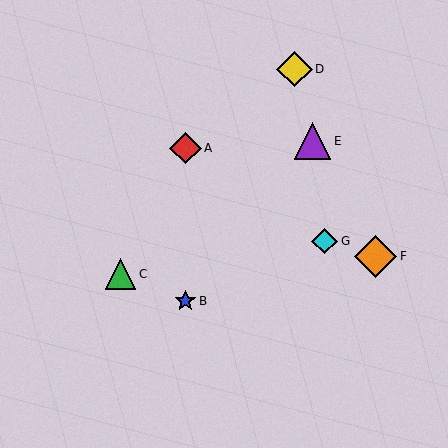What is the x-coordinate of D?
Object D is at x≈294.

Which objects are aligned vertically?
Objects A, B are aligned vertically.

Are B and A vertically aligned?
Yes, both are at x≈185.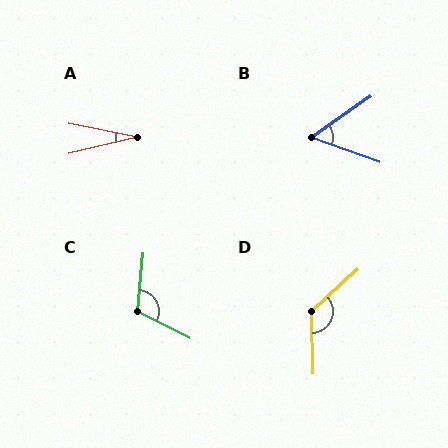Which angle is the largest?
D, at approximately 131 degrees.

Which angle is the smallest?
A, at approximately 25 degrees.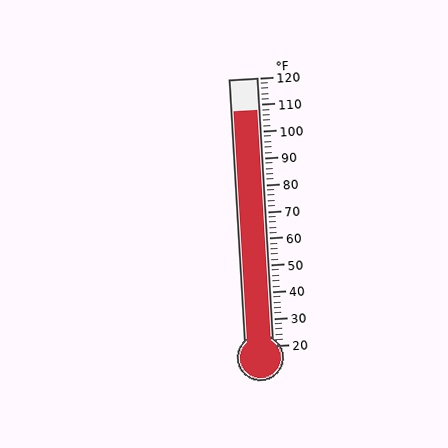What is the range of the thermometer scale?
The thermometer scale ranges from 20°F to 120°F.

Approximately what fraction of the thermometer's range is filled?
The thermometer is filled to approximately 90% of its range.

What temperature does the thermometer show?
The thermometer shows approximately 108°F.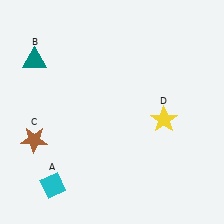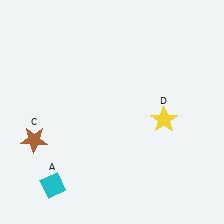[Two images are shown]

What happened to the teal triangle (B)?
The teal triangle (B) was removed in Image 2. It was in the top-left area of Image 1.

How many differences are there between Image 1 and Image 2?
There is 1 difference between the two images.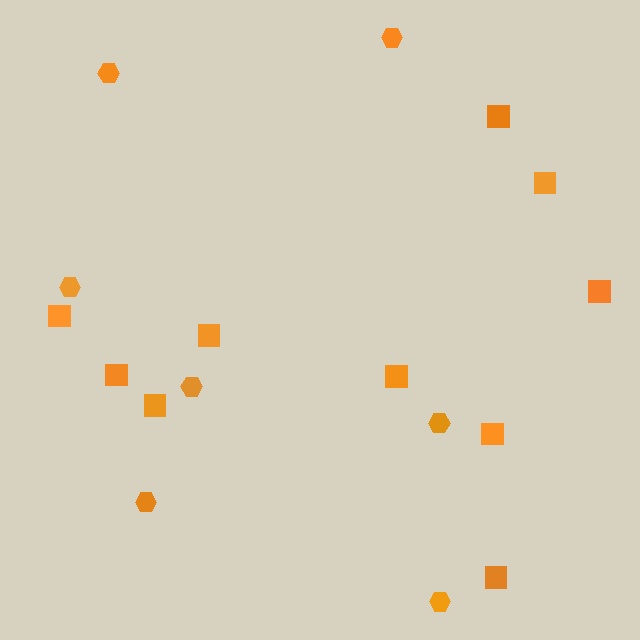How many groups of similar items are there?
There are 2 groups: one group of squares (10) and one group of hexagons (7).